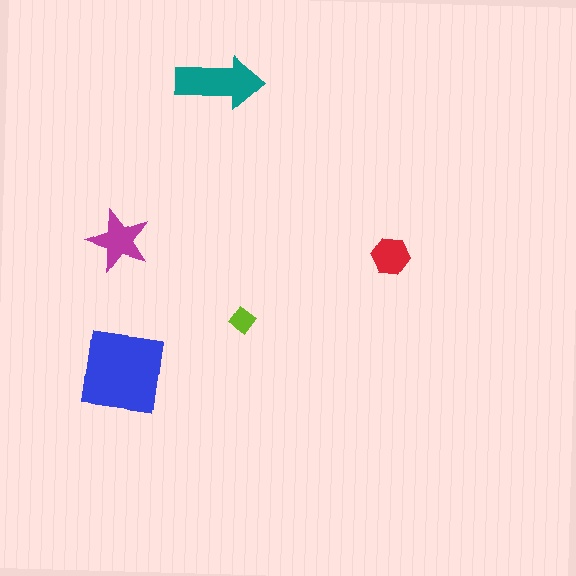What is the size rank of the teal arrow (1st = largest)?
2nd.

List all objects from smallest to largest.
The lime diamond, the red hexagon, the magenta star, the teal arrow, the blue square.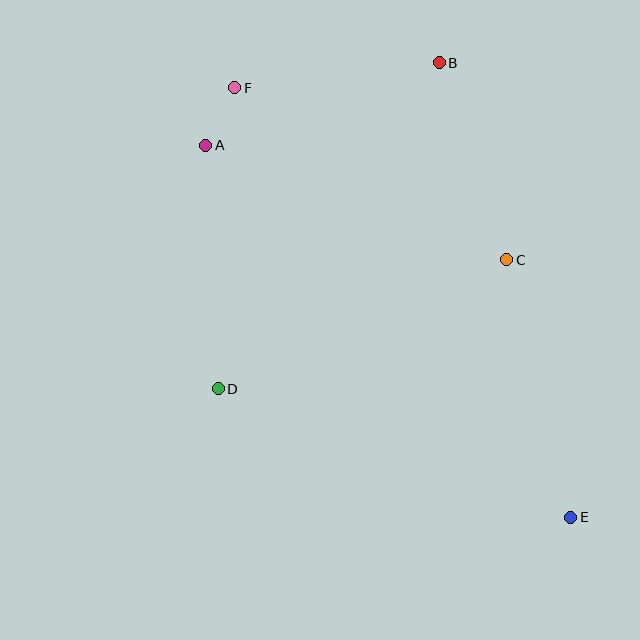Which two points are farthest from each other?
Points E and F are farthest from each other.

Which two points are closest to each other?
Points A and F are closest to each other.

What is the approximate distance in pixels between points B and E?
The distance between B and E is approximately 473 pixels.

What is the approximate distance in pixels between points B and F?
The distance between B and F is approximately 206 pixels.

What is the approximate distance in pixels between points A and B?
The distance between A and B is approximately 248 pixels.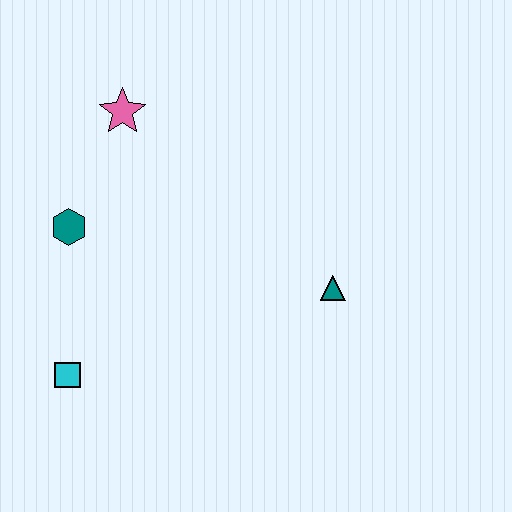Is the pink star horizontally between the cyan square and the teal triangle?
Yes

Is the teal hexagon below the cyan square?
No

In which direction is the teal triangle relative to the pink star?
The teal triangle is to the right of the pink star.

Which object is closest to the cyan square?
The teal hexagon is closest to the cyan square.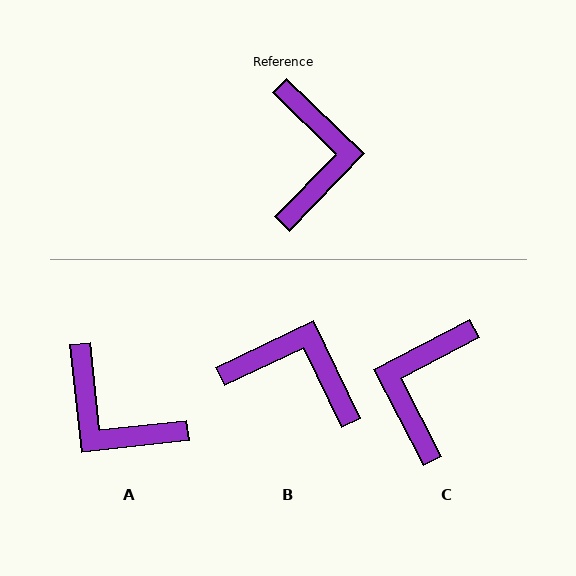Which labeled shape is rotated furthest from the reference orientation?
C, about 162 degrees away.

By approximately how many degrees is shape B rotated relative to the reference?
Approximately 70 degrees counter-clockwise.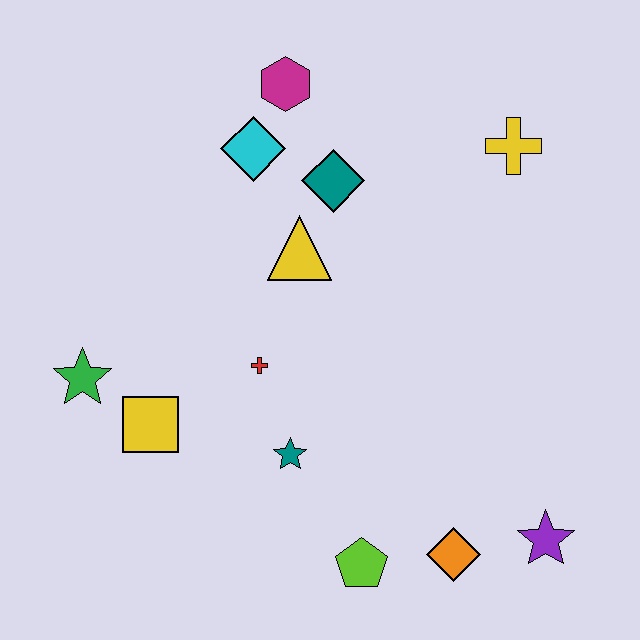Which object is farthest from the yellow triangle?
The purple star is farthest from the yellow triangle.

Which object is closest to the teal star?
The red cross is closest to the teal star.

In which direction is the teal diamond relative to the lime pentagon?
The teal diamond is above the lime pentagon.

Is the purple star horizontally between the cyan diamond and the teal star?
No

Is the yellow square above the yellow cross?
No